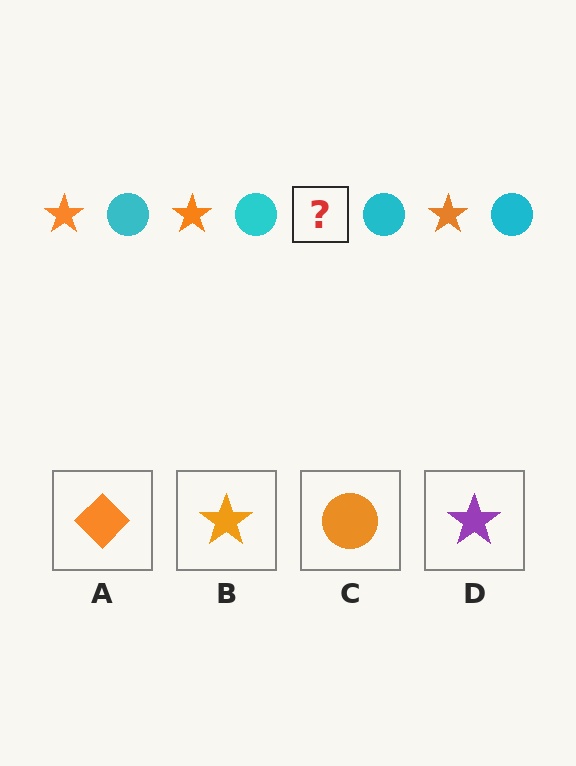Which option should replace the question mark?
Option B.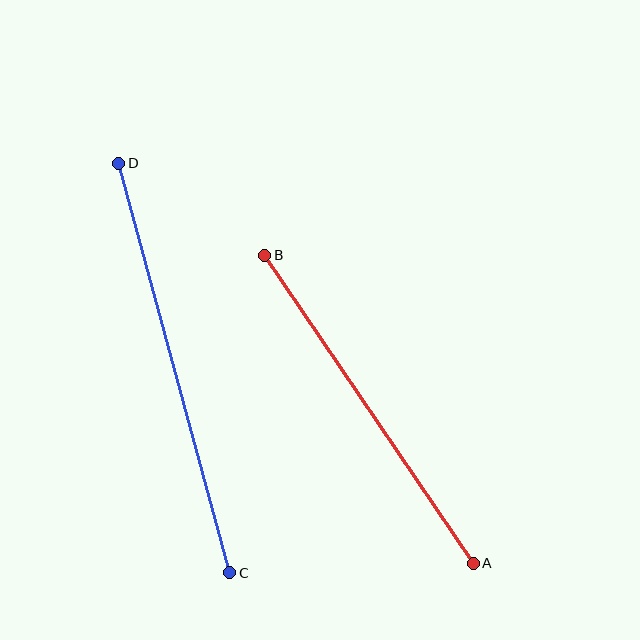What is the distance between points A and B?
The distance is approximately 372 pixels.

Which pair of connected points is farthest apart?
Points C and D are farthest apart.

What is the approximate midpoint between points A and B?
The midpoint is at approximately (369, 409) pixels.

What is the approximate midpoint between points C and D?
The midpoint is at approximately (174, 368) pixels.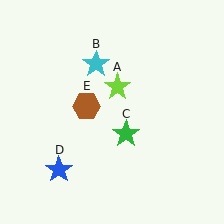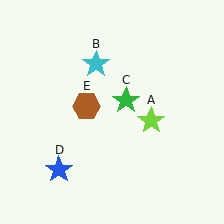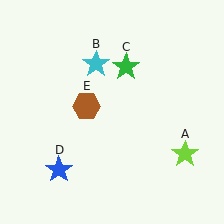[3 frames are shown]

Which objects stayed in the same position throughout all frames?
Cyan star (object B) and blue star (object D) and brown hexagon (object E) remained stationary.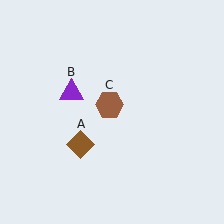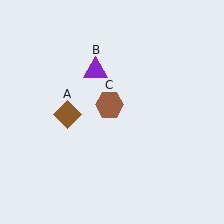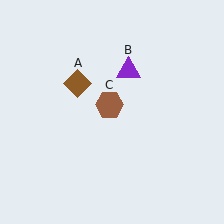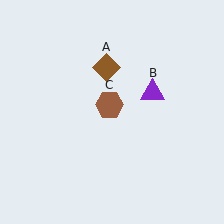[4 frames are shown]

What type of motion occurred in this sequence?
The brown diamond (object A), purple triangle (object B) rotated clockwise around the center of the scene.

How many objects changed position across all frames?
2 objects changed position: brown diamond (object A), purple triangle (object B).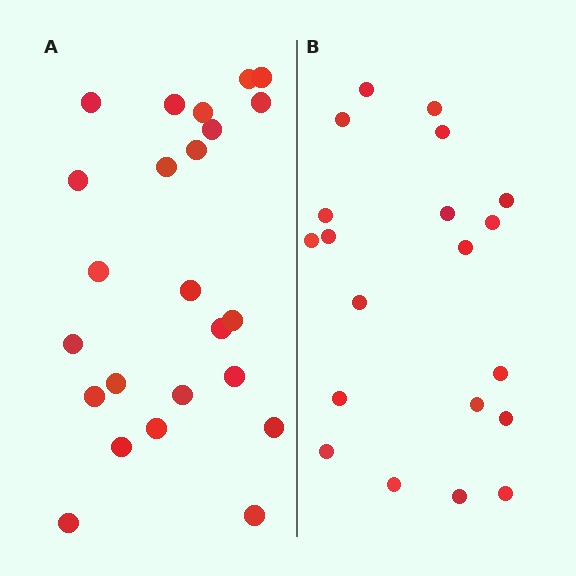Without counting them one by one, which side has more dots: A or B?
Region A (the left region) has more dots.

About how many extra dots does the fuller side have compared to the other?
Region A has about 4 more dots than region B.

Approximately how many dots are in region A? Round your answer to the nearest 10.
About 20 dots. (The exact count is 24, which rounds to 20.)